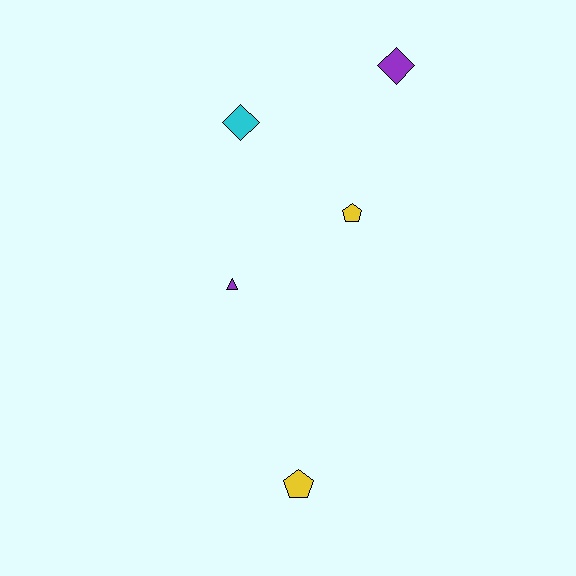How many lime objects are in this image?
There are no lime objects.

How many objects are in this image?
There are 5 objects.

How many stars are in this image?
There are no stars.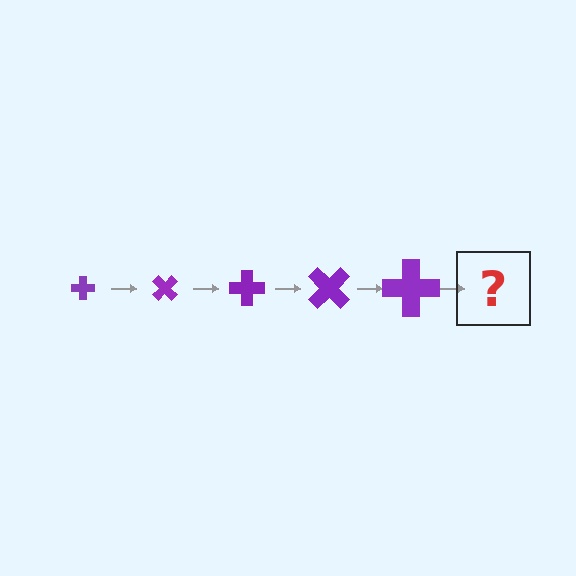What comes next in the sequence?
The next element should be a cross, larger than the previous one and rotated 225 degrees from the start.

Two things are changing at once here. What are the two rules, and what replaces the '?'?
The two rules are that the cross grows larger each step and it rotates 45 degrees each step. The '?' should be a cross, larger than the previous one and rotated 225 degrees from the start.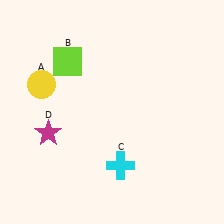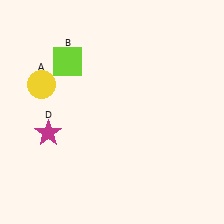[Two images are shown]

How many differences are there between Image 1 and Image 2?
There is 1 difference between the two images.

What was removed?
The cyan cross (C) was removed in Image 2.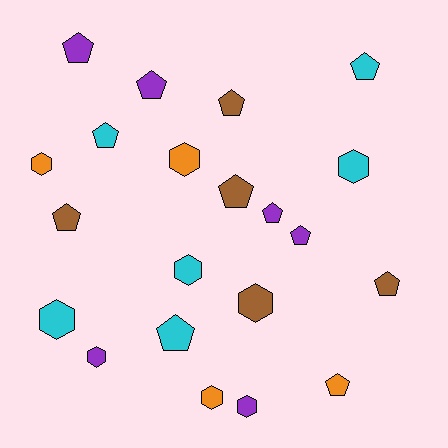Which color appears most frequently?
Purple, with 6 objects.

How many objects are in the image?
There are 21 objects.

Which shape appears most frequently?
Pentagon, with 12 objects.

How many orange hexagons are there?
There are 3 orange hexagons.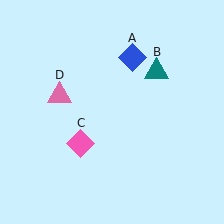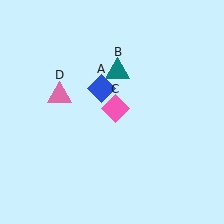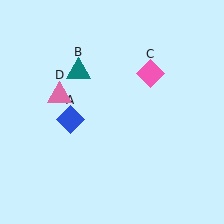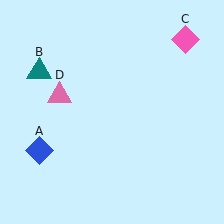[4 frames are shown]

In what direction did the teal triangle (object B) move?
The teal triangle (object B) moved left.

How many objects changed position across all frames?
3 objects changed position: blue diamond (object A), teal triangle (object B), pink diamond (object C).